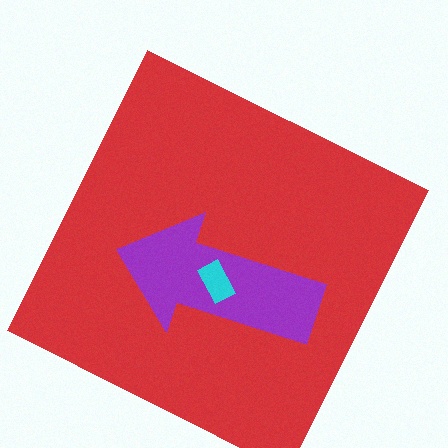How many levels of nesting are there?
3.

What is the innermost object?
The cyan rectangle.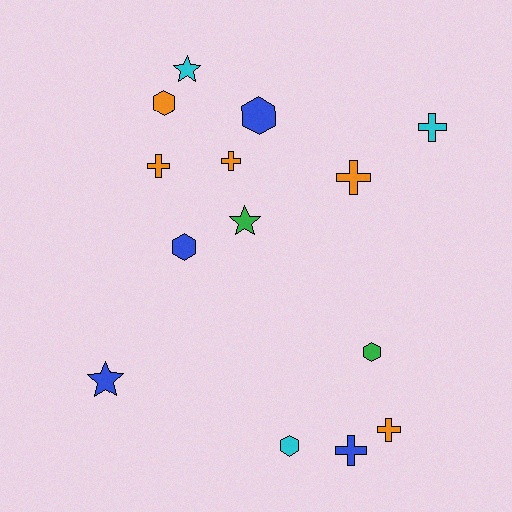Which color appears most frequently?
Orange, with 5 objects.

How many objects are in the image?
There are 14 objects.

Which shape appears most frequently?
Cross, with 6 objects.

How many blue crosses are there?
There is 1 blue cross.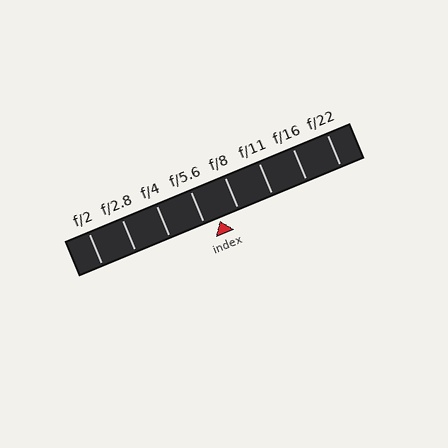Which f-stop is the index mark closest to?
The index mark is closest to f/5.6.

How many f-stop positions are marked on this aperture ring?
There are 8 f-stop positions marked.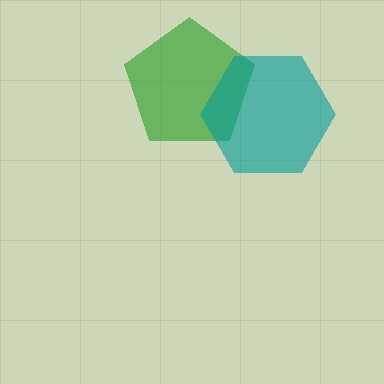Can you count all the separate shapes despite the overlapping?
Yes, there are 2 separate shapes.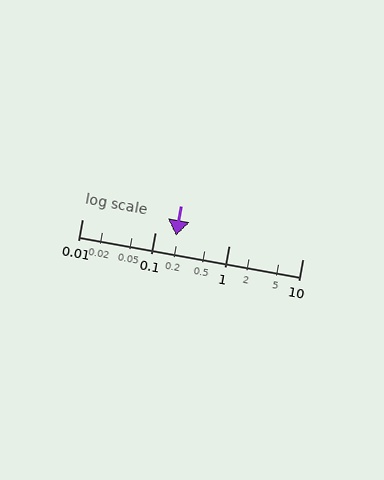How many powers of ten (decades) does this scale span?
The scale spans 3 decades, from 0.01 to 10.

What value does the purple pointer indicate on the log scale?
The pointer indicates approximately 0.19.